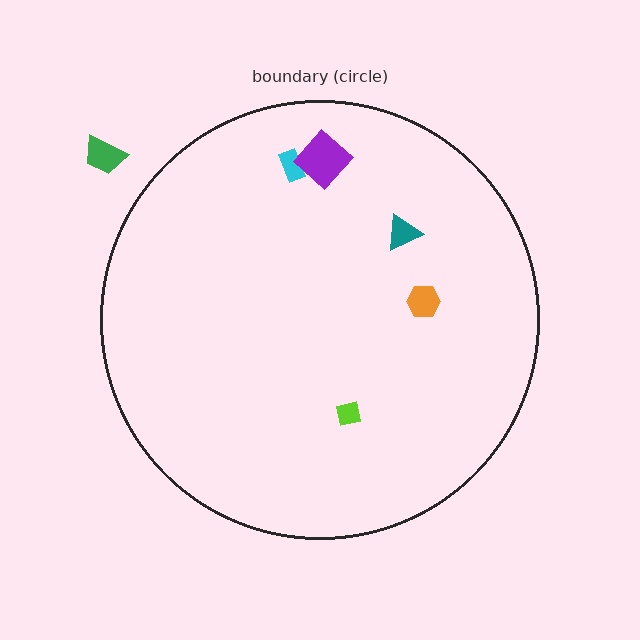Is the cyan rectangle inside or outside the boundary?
Inside.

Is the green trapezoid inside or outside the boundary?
Outside.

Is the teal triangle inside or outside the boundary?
Inside.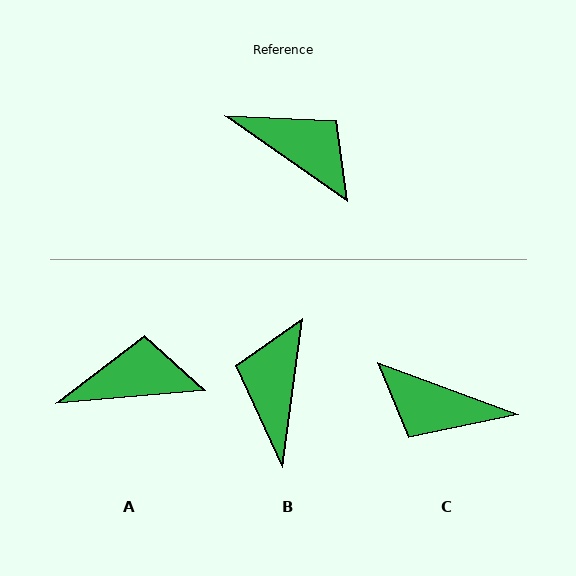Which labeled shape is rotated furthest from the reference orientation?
C, about 165 degrees away.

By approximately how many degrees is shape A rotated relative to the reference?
Approximately 39 degrees counter-clockwise.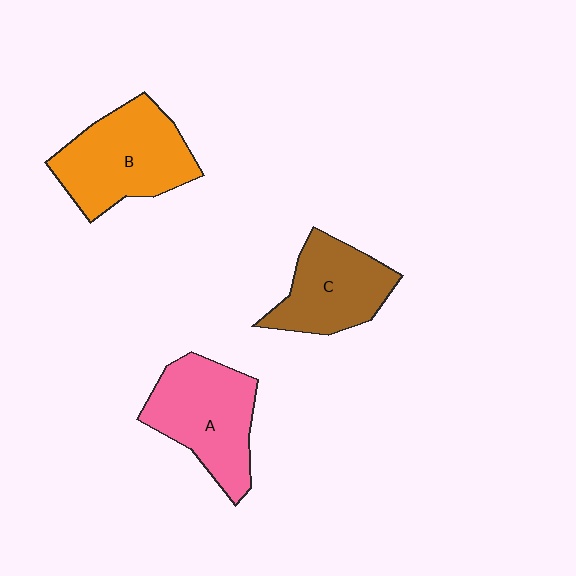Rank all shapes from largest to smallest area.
From largest to smallest: B (orange), A (pink), C (brown).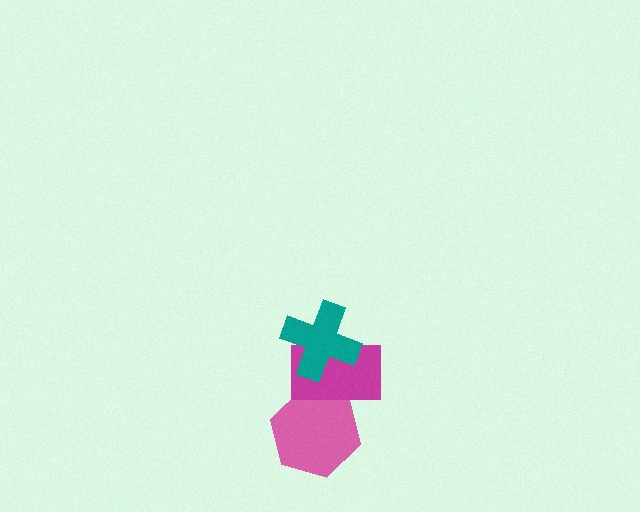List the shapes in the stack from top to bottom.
From top to bottom: the teal cross, the magenta rectangle, the pink hexagon.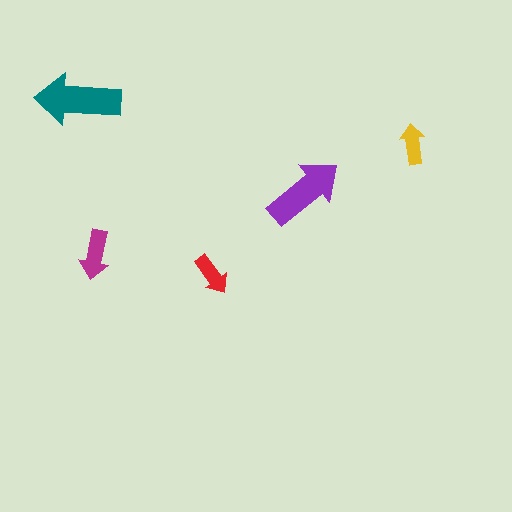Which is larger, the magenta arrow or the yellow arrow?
The magenta one.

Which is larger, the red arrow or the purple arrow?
The purple one.